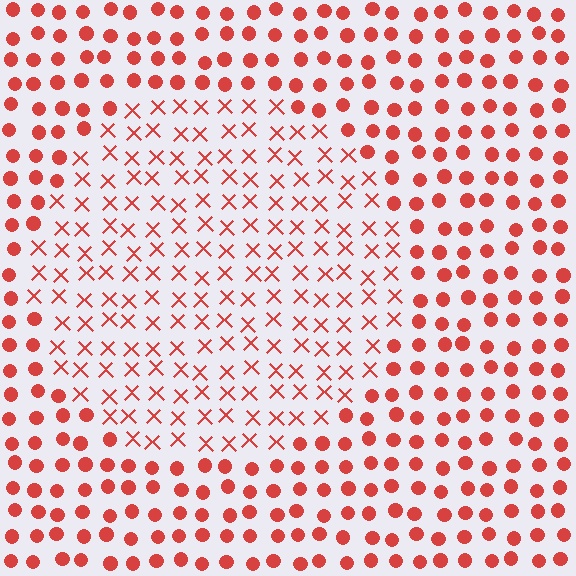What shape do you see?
I see a circle.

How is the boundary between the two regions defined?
The boundary is defined by a change in element shape: X marks inside vs. circles outside. All elements share the same color and spacing.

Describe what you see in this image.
The image is filled with small red elements arranged in a uniform grid. A circle-shaped region contains X marks, while the surrounding area contains circles. The boundary is defined purely by the change in element shape.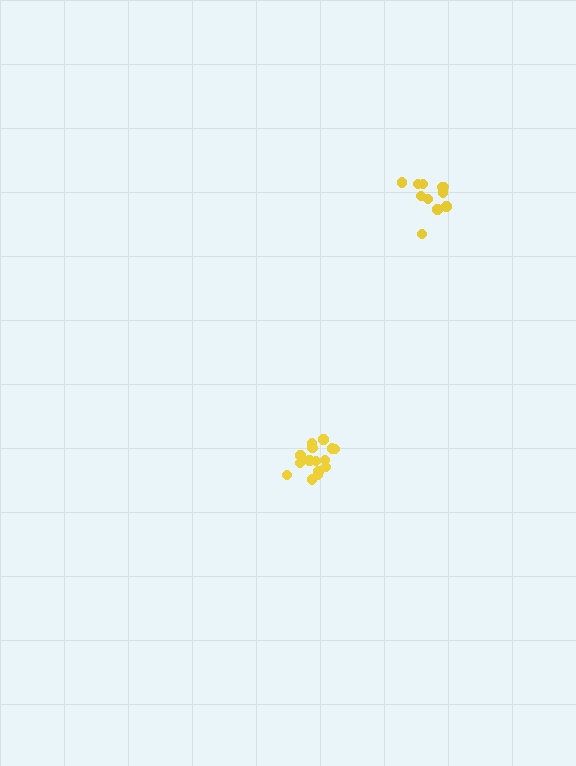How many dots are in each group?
Group 1: 11 dots, Group 2: 15 dots (26 total).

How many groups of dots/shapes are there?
There are 2 groups.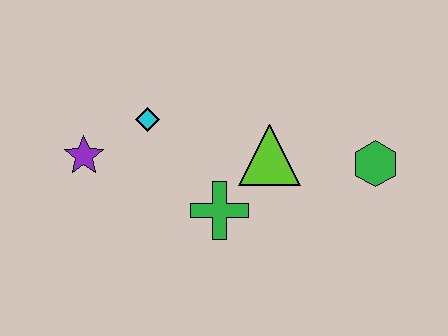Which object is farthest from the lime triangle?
The purple star is farthest from the lime triangle.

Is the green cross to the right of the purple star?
Yes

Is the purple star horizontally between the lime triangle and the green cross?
No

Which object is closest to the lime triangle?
The green cross is closest to the lime triangle.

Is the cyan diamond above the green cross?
Yes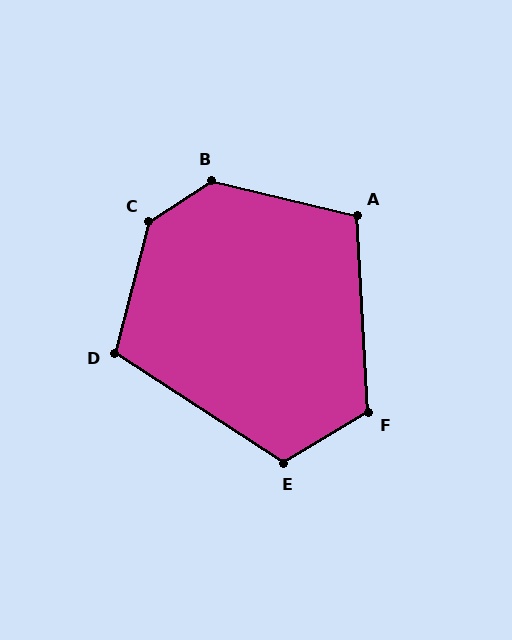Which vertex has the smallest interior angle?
A, at approximately 107 degrees.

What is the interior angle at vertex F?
Approximately 118 degrees (obtuse).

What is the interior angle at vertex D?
Approximately 108 degrees (obtuse).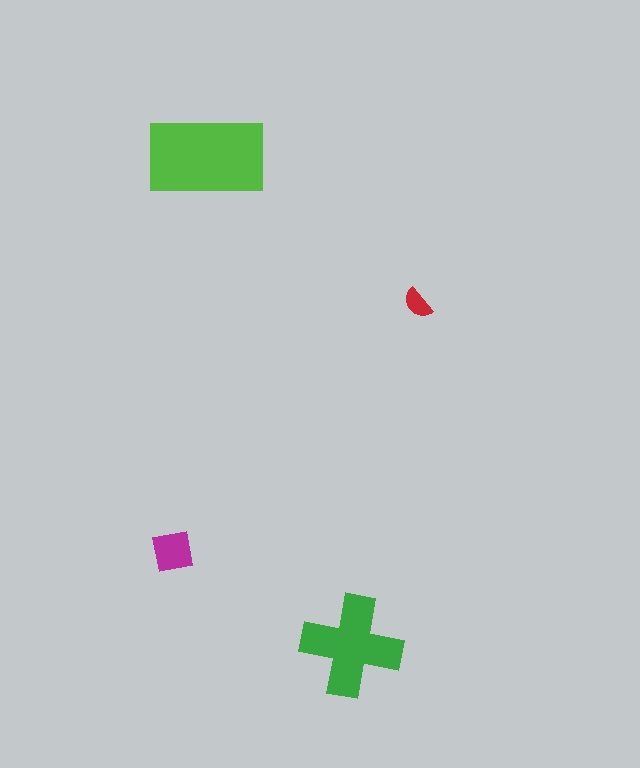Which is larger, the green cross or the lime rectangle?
The lime rectangle.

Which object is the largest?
The lime rectangle.